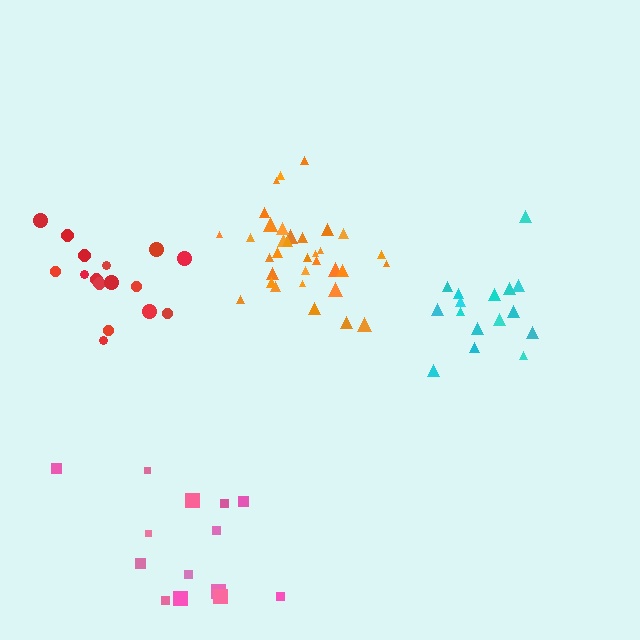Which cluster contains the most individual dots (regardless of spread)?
Orange (34).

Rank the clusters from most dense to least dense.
orange, red, cyan, pink.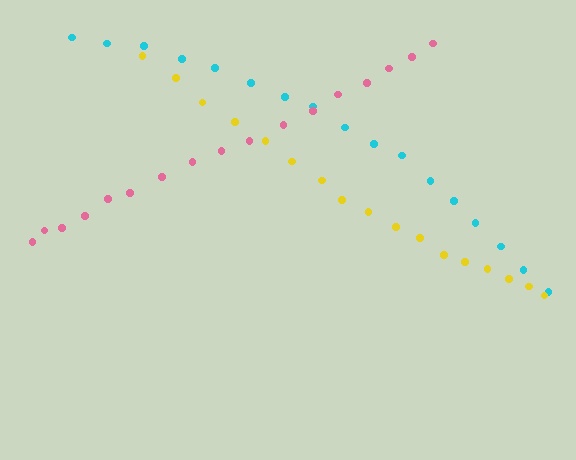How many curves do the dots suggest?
There are 3 distinct paths.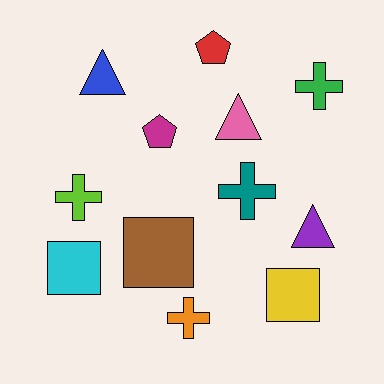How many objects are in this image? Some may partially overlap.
There are 12 objects.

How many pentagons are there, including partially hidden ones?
There are 2 pentagons.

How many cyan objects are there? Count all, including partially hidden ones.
There is 1 cyan object.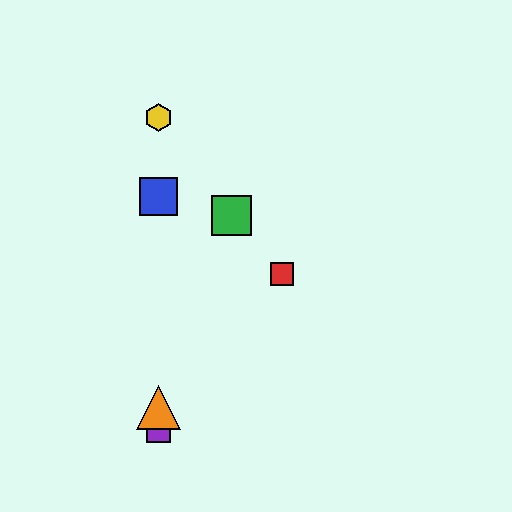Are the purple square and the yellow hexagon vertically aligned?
Yes, both are at x≈158.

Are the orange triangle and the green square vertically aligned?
No, the orange triangle is at x≈158 and the green square is at x≈231.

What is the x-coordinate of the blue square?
The blue square is at x≈158.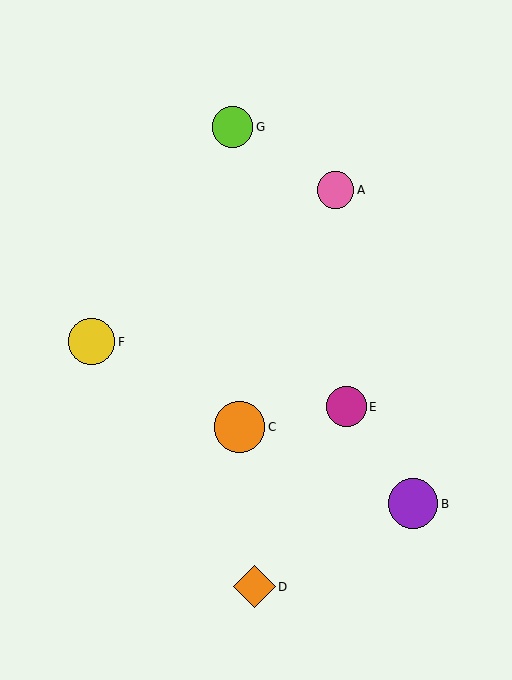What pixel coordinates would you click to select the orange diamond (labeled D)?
Click at (254, 587) to select the orange diamond D.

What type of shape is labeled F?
Shape F is a yellow circle.